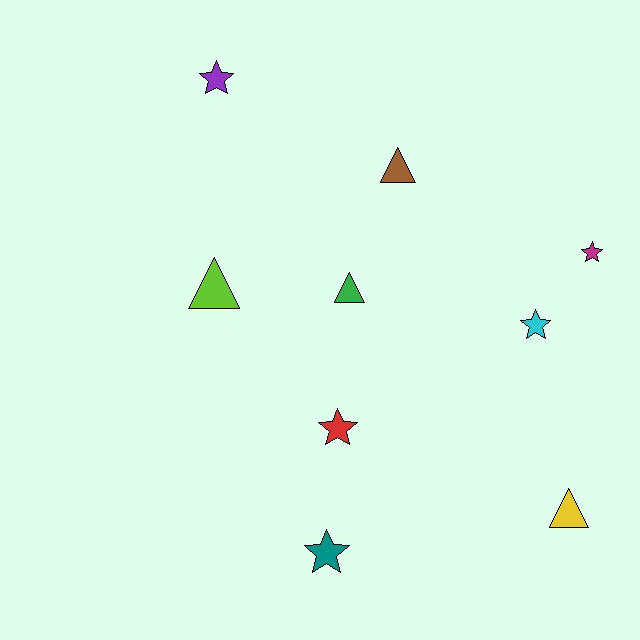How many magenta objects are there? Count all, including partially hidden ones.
There is 1 magenta object.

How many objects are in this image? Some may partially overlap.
There are 9 objects.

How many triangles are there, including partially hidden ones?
There are 4 triangles.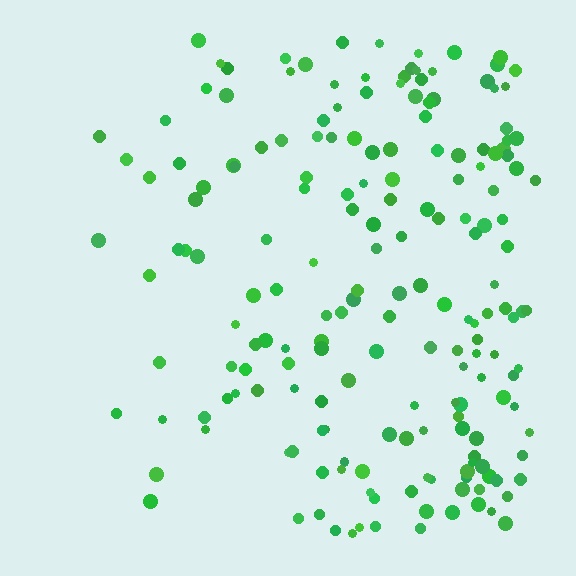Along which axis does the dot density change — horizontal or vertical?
Horizontal.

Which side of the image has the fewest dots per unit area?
The left.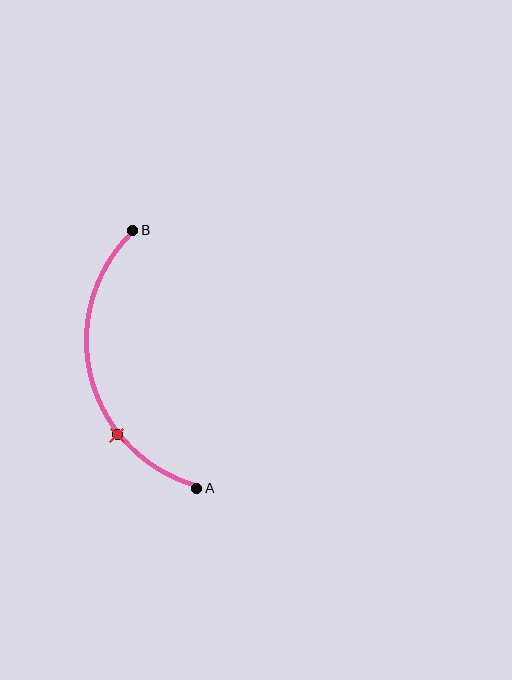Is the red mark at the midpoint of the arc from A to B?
No. The red mark lies on the arc but is closer to endpoint A. The arc midpoint would be at the point on the curve equidistant along the arc from both A and B.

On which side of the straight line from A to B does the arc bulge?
The arc bulges to the left of the straight line connecting A and B.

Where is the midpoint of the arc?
The arc midpoint is the point on the curve farthest from the straight line joining A and B. It sits to the left of that line.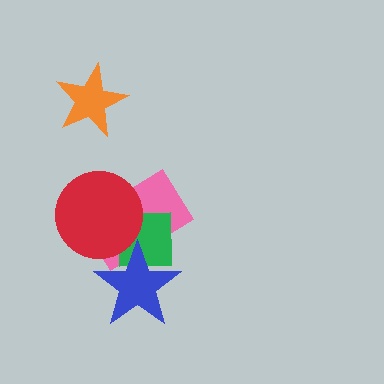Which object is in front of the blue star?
The red circle is in front of the blue star.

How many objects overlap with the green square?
3 objects overlap with the green square.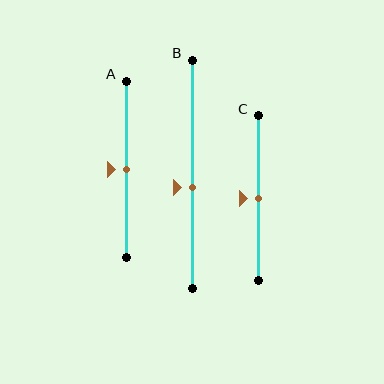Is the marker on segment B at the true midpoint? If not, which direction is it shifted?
No, the marker on segment B is shifted downward by about 6% of the segment length.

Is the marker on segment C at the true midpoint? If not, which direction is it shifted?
Yes, the marker on segment C is at the true midpoint.